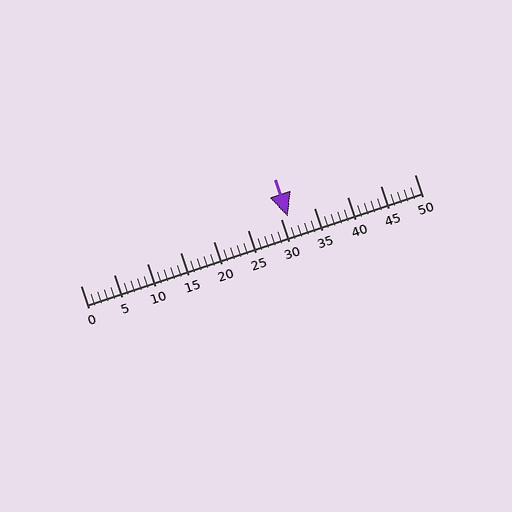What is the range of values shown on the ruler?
The ruler shows values from 0 to 50.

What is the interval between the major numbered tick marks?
The major tick marks are spaced 5 units apart.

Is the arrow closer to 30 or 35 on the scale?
The arrow is closer to 30.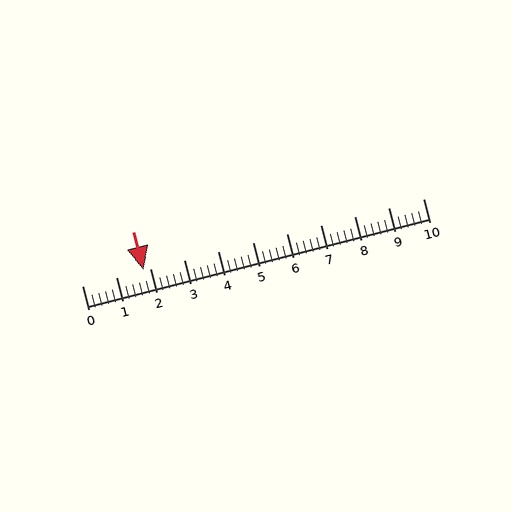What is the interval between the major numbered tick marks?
The major tick marks are spaced 1 units apart.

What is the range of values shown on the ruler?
The ruler shows values from 0 to 10.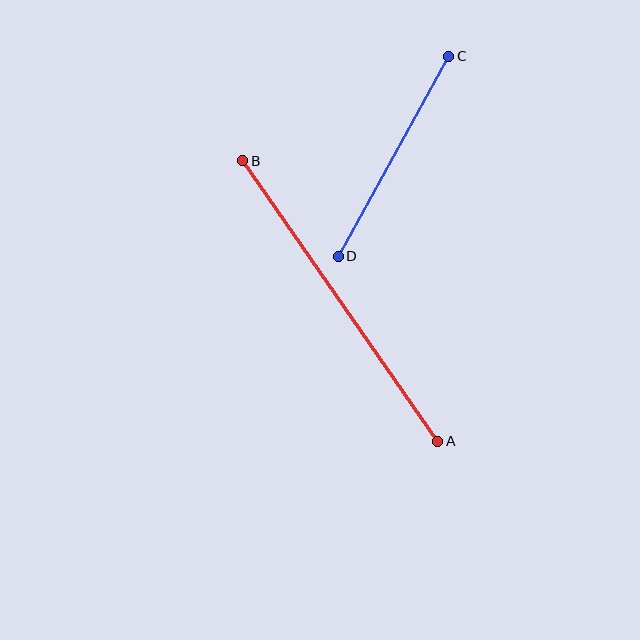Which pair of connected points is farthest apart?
Points A and B are farthest apart.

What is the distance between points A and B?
The distance is approximately 341 pixels.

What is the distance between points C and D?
The distance is approximately 228 pixels.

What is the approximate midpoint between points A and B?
The midpoint is at approximately (340, 301) pixels.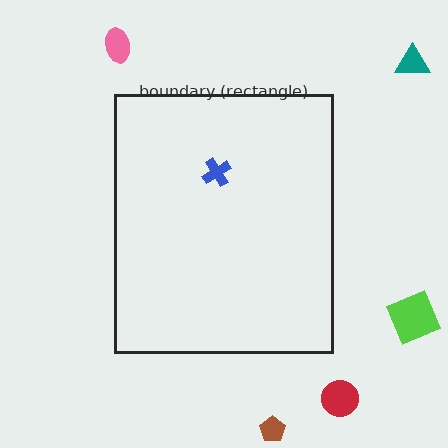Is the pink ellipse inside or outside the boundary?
Outside.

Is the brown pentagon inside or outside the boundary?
Outside.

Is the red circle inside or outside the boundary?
Outside.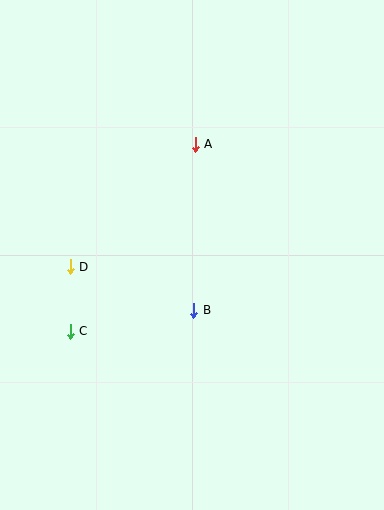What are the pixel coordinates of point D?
Point D is at (70, 267).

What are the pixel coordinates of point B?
Point B is at (194, 310).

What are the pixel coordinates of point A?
Point A is at (195, 144).